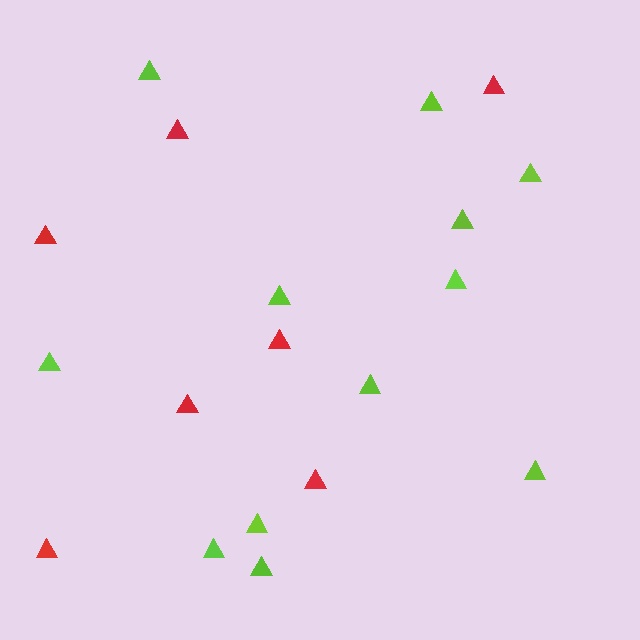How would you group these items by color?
There are 2 groups: one group of lime triangles (12) and one group of red triangles (7).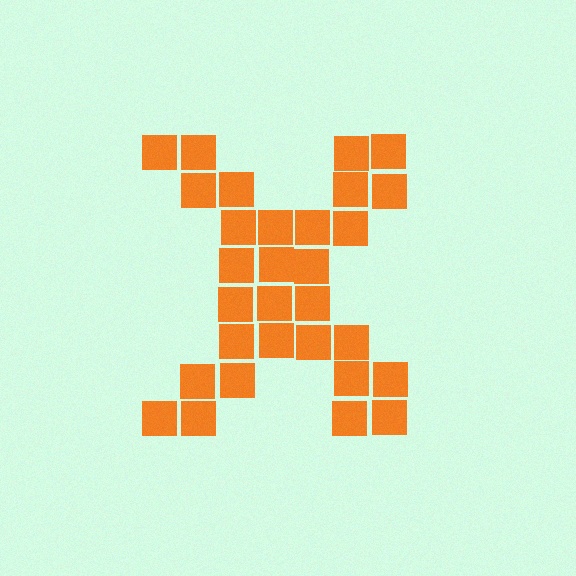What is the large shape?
The large shape is the letter X.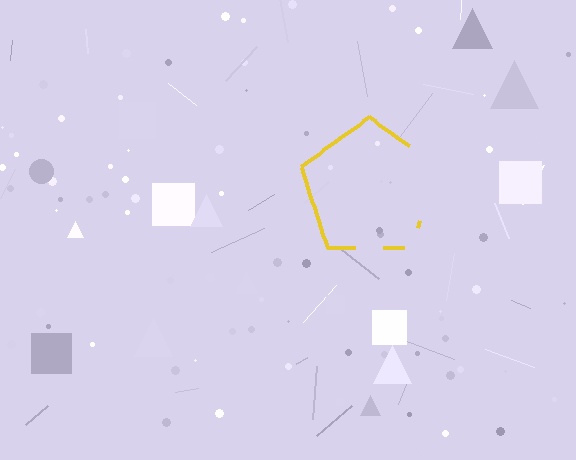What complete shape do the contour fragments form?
The contour fragments form a pentagon.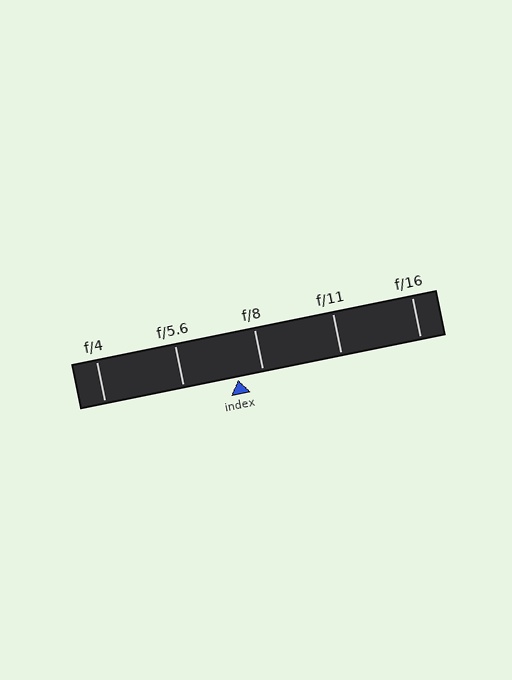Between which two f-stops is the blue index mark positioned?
The index mark is between f/5.6 and f/8.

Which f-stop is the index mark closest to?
The index mark is closest to f/8.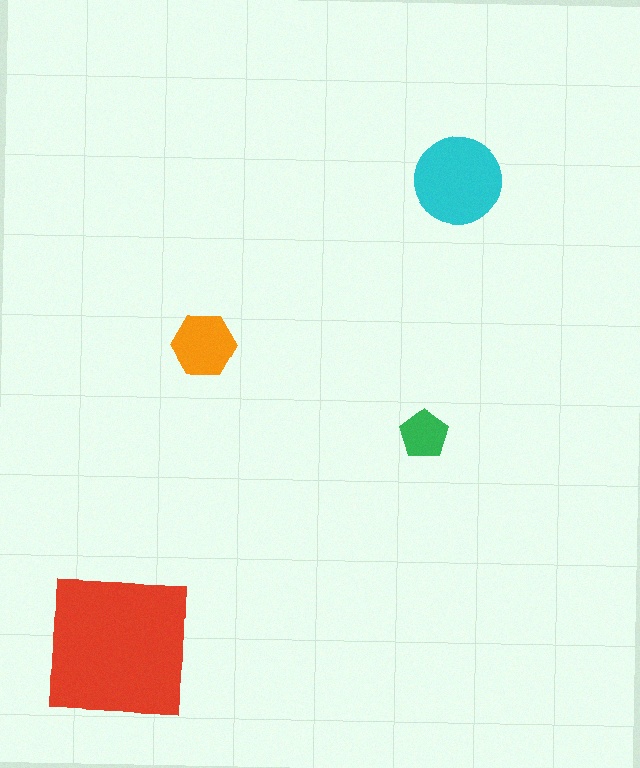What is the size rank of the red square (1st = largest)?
1st.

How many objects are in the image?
There are 4 objects in the image.